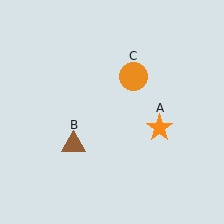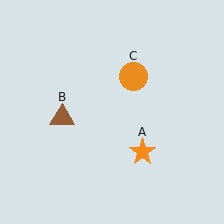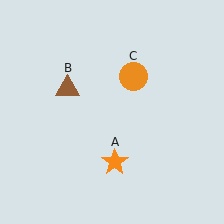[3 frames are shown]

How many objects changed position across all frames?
2 objects changed position: orange star (object A), brown triangle (object B).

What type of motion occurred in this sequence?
The orange star (object A), brown triangle (object B) rotated clockwise around the center of the scene.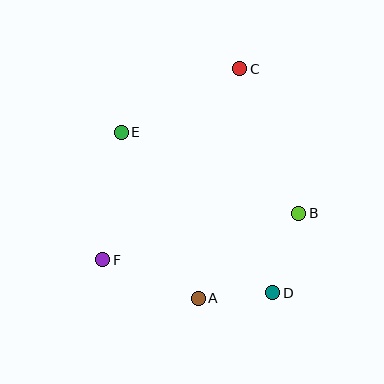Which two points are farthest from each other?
Points C and F are farthest from each other.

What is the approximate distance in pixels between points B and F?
The distance between B and F is approximately 201 pixels.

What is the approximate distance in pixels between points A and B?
The distance between A and B is approximately 132 pixels.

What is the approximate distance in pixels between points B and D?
The distance between B and D is approximately 83 pixels.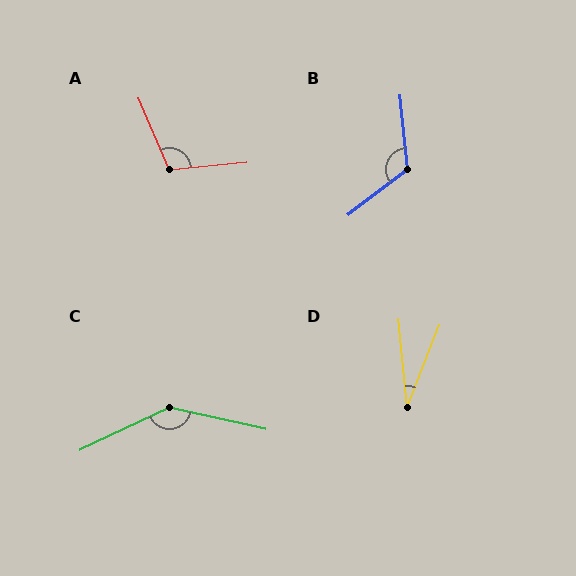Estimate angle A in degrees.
Approximately 107 degrees.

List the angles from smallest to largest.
D (27°), A (107°), B (122°), C (142°).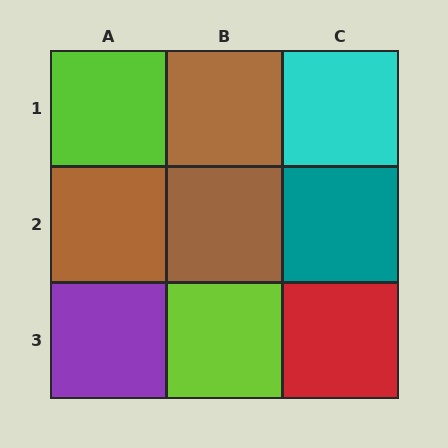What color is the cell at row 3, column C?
Red.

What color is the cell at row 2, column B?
Brown.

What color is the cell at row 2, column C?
Teal.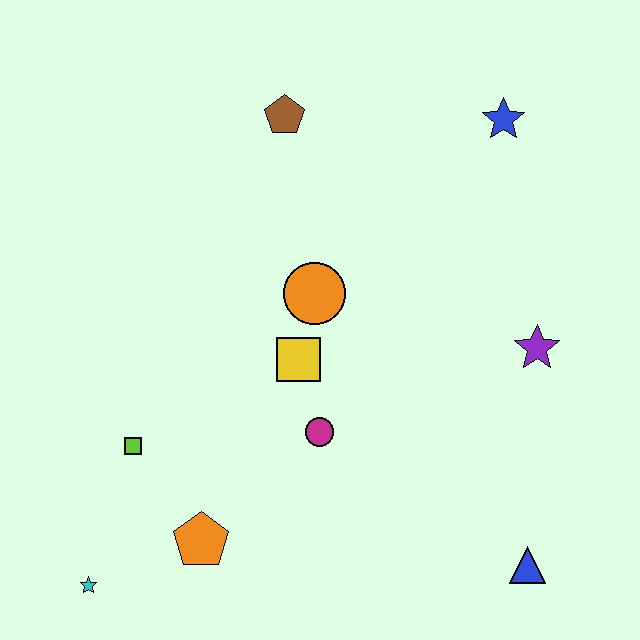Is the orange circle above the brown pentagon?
No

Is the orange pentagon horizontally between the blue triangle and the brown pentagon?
No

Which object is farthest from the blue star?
The cyan star is farthest from the blue star.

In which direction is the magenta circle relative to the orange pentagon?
The magenta circle is to the right of the orange pentagon.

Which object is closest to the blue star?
The brown pentagon is closest to the blue star.